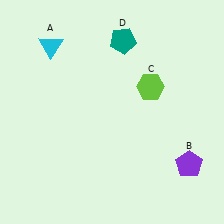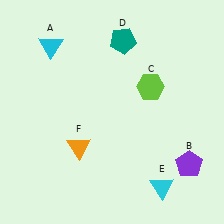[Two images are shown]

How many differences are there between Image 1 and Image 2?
There are 2 differences between the two images.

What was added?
A cyan triangle (E), an orange triangle (F) were added in Image 2.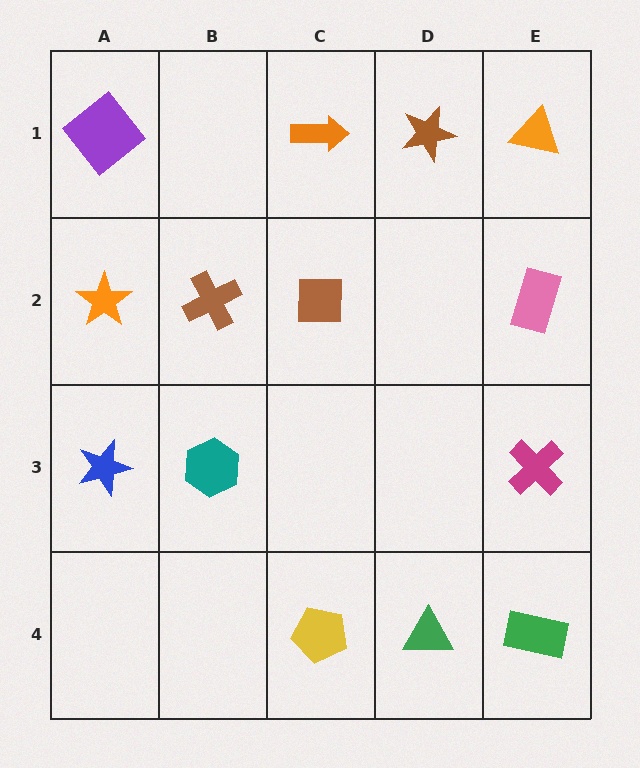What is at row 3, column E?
A magenta cross.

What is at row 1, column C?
An orange arrow.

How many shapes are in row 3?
3 shapes.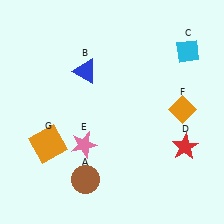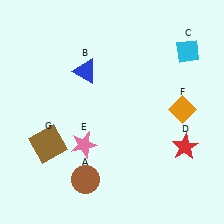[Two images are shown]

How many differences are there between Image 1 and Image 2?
There is 1 difference between the two images.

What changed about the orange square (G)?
In Image 1, G is orange. In Image 2, it changed to brown.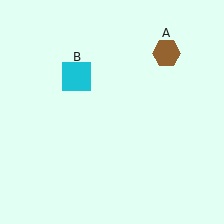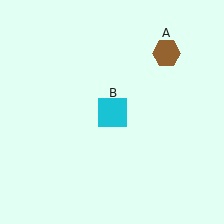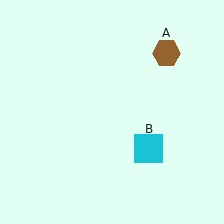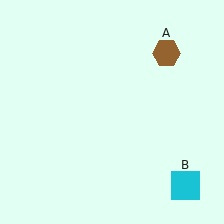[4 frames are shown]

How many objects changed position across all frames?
1 object changed position: cyan square (object B).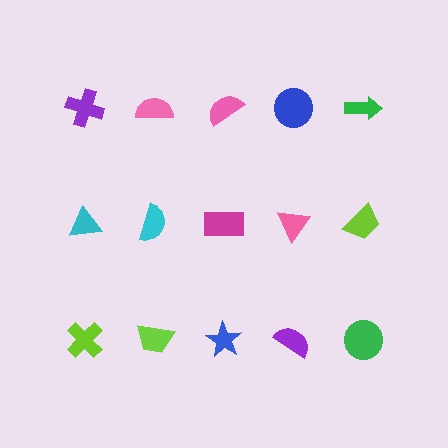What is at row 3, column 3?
A blue star.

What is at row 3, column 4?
A purple semicircle.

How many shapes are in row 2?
5 shapes.